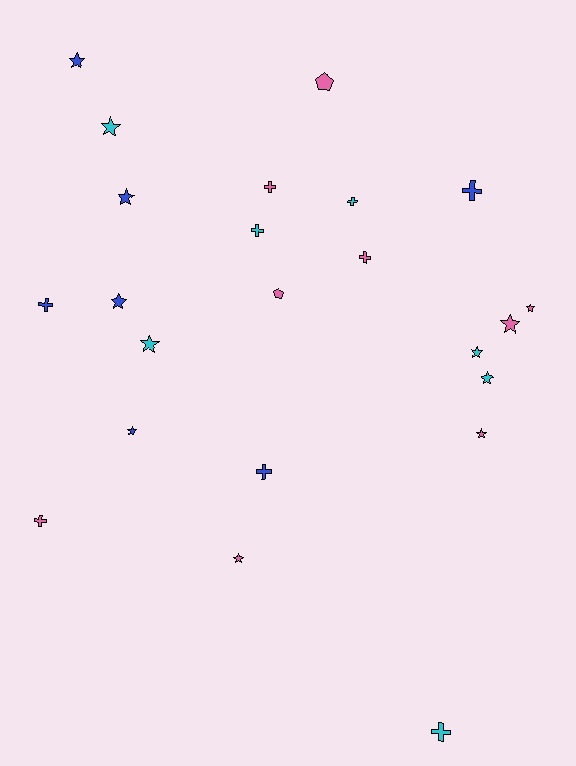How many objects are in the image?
There are 23 objects.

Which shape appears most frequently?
Star, with 12 objects.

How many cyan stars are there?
There are 4 cyan stars.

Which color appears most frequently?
Pink, with 9 objects.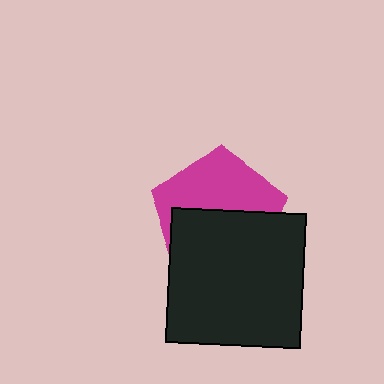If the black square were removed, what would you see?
You would see the complete magenta pentagon.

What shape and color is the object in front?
The object in front is a black square.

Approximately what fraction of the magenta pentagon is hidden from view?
Roughly 53% of the magenta pentagon is hidden behind the black square.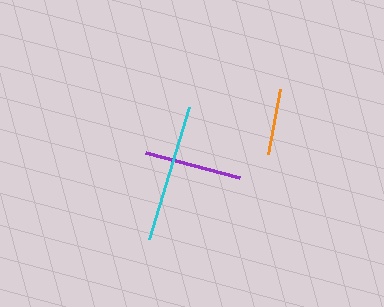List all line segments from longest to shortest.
From longest to shortest: cyan, purple, orange.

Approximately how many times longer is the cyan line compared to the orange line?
The cyan line is approximately 2.1 times the length of the orange line.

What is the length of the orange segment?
The orange segment is approximately 66 pixels long.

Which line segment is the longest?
The cyan line is the longest at approximately 139 pixels.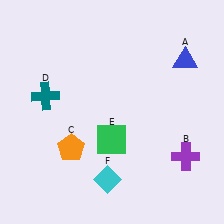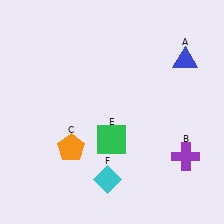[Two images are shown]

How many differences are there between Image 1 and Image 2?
There is 1 difference between the two images.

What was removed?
The teal cross (D) was removed in Image 2.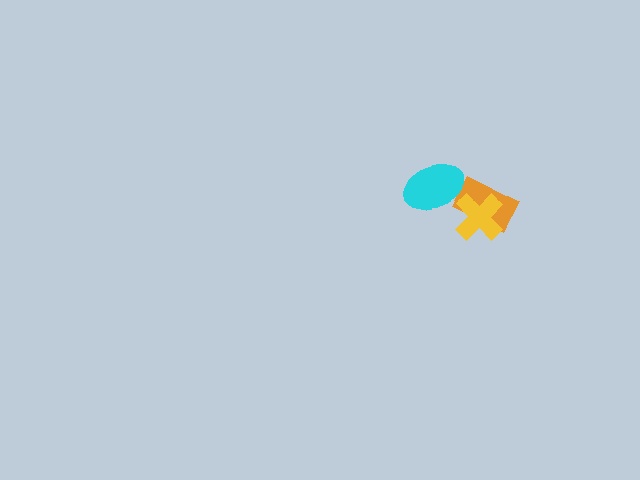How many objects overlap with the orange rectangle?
1 object overlaps with the orange rectangle.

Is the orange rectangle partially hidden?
Yes, it is partially covered by another shape.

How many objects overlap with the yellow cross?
1 object overlaps with the yellow cross.